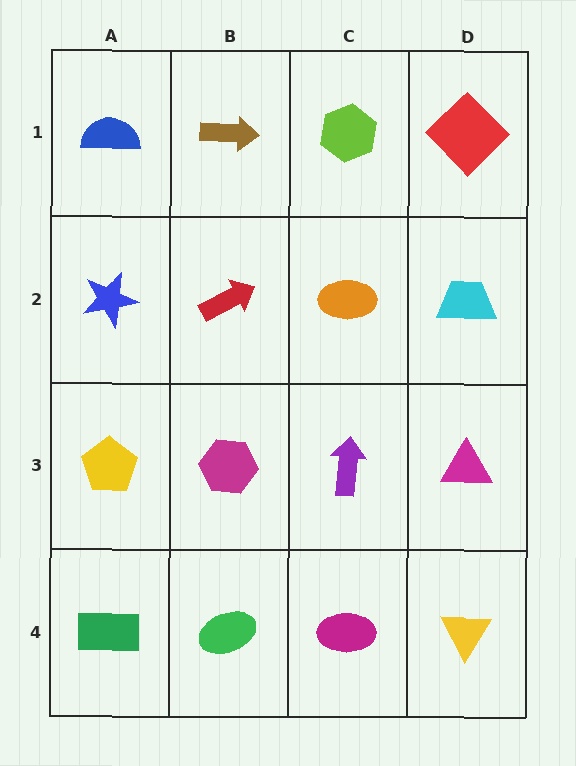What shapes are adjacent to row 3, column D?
A cyan trapezoid (row 2, column D), a yellow triangle (row 4, column D), a purple arrow (row 3, column C).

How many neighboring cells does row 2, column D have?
3.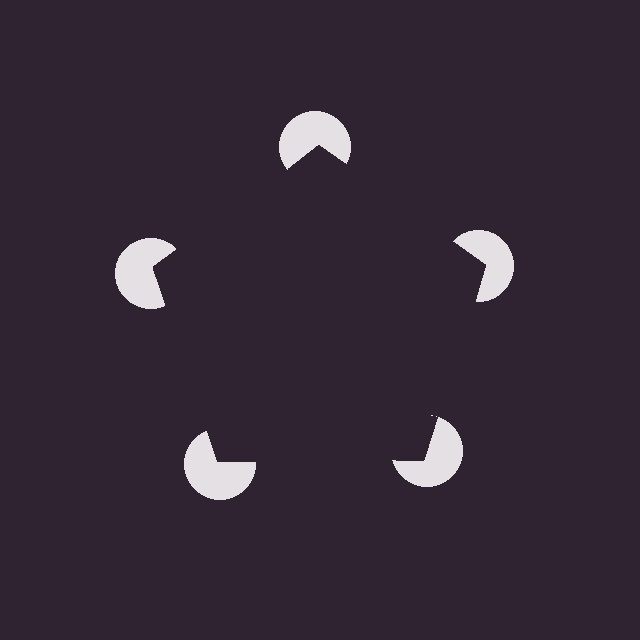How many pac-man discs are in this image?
There are 5 — one at each vertex of the illusory pentagon.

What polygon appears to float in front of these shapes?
An illusory pentagon — its edges are inferred from the aligned wedge cuts in the pac-man discs, not physically drawn.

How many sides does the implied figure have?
5 sides.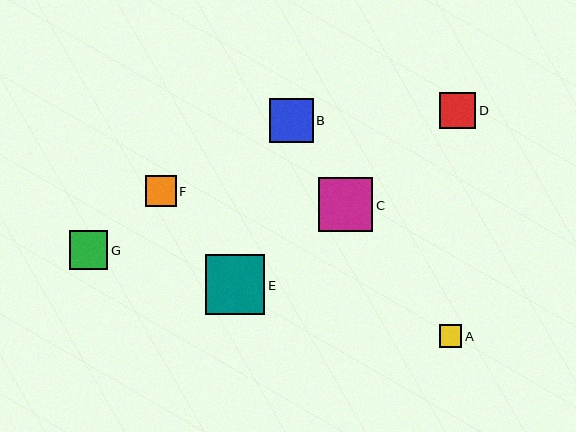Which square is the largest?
Square E is the largest with a size of approximately 60 pixels.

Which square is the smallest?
Square A is the smallest with a size of approximately 23 pixels.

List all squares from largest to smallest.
From largest to smallest: E, C, B, G, D, F, A.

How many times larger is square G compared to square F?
Square G is approximately 1.2 times the size of square F.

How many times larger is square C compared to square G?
Square C is approximately 1.4 times the size of square G.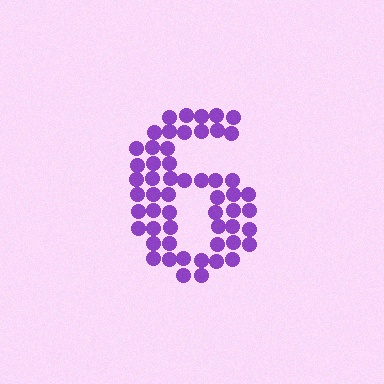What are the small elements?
The small elements are circles.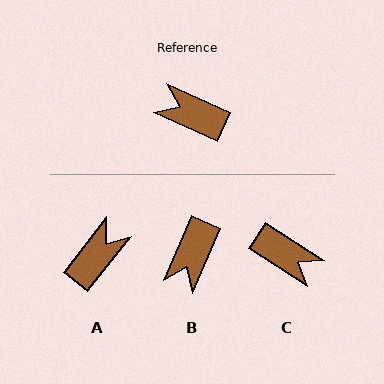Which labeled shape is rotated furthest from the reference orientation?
C, about 172 degrees away.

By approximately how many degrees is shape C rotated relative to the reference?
Approximately 172 degrees counter-clockwise.